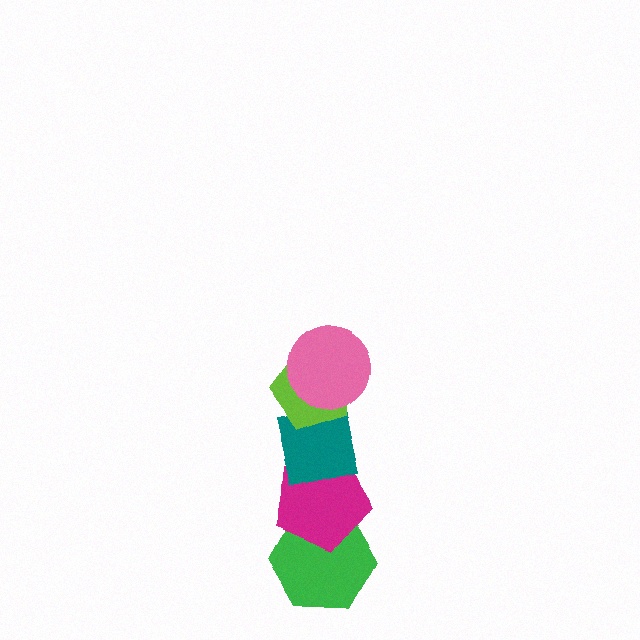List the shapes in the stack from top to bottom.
From top to bottom: the pink circle, the lime pentagon, the teal square, the magenta pentagon, the green hexagon.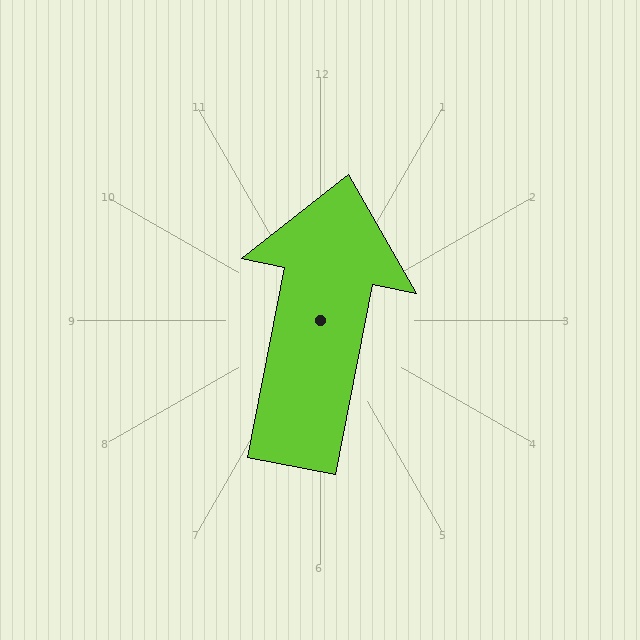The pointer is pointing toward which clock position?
Roughly 12 o'clock.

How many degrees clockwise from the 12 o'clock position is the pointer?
Approximately 11 degrees.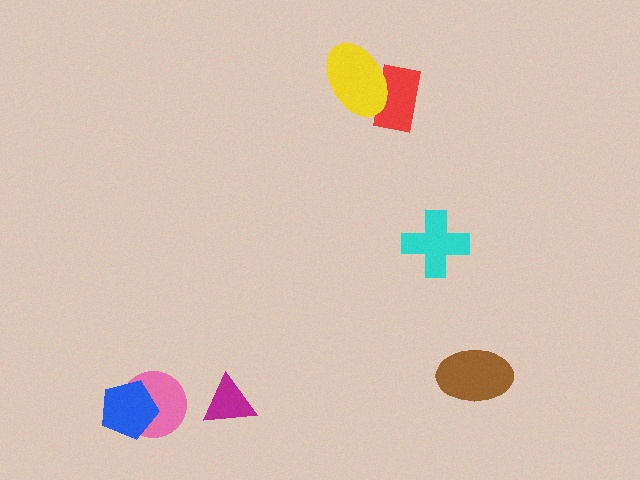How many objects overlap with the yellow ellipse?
1 object overlaps with the yellow ellipse.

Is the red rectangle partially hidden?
Yes, it is partially covered by another shape.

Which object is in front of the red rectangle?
The yellow ellipse is in front of the red rectangle.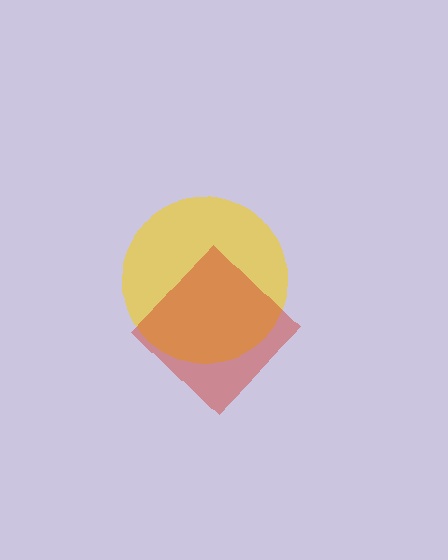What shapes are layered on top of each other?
The layered shapes are: a yellow circle, a red diamond.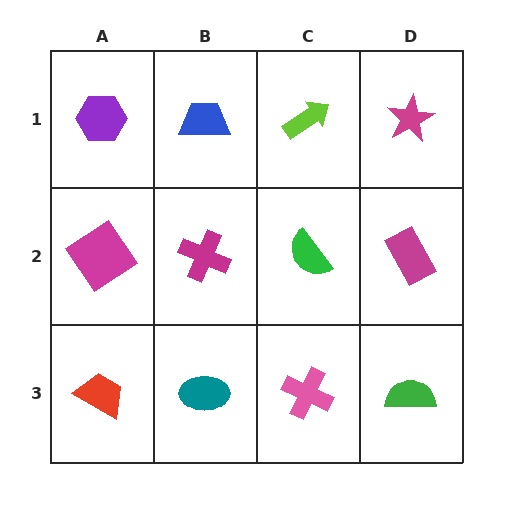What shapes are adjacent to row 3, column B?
A magenta cross (row 2, column B), a red trapezoid (row 3, column A), a pink cross (row 3, column C).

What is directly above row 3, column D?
A magenta rectangle.